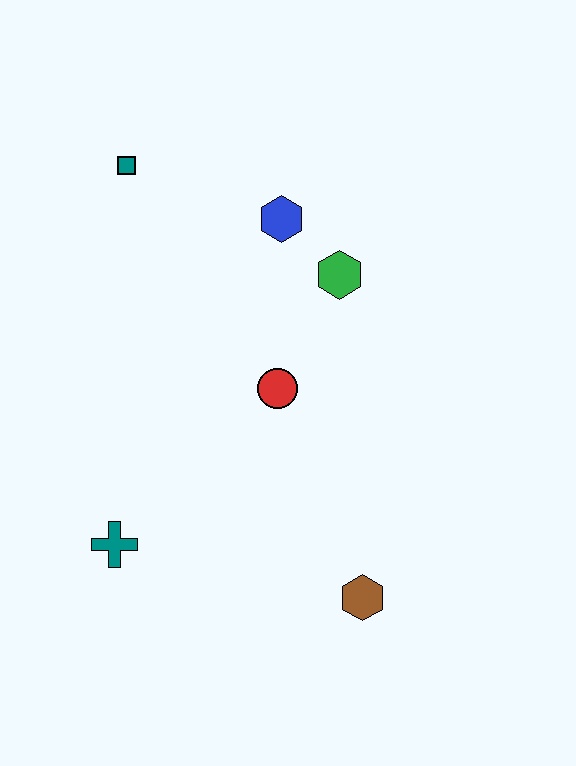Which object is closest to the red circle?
The green hexagon is closest to the red circle.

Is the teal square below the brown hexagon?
No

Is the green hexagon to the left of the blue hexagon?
No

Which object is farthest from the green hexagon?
The teal cross is farthest from the green hexagon.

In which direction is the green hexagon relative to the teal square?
The green hexagon is to the right of the teal square.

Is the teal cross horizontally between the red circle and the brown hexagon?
No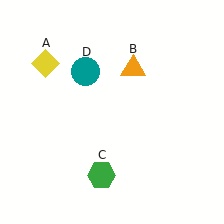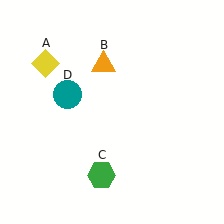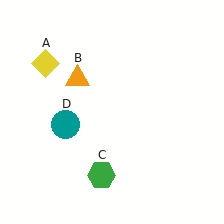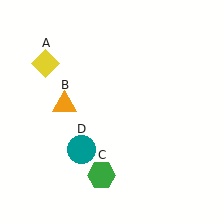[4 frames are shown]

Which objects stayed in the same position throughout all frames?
Yellow diamond (object A) and green hexagon (object C) remained stationary.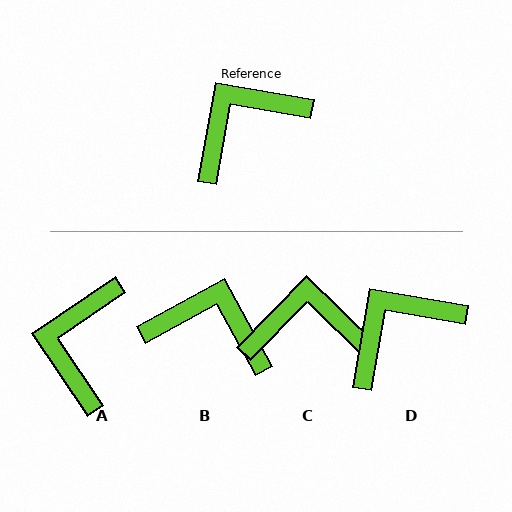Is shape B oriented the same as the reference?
No, it is off by about 51 degrees.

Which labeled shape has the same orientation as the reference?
D.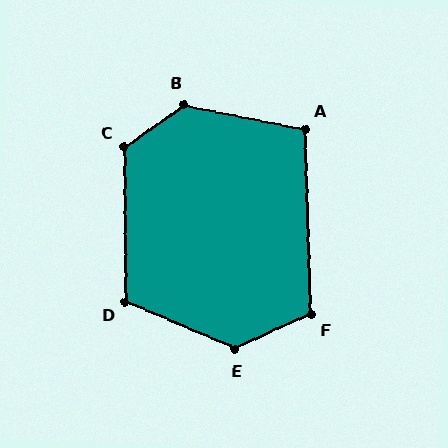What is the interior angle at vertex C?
Approximately 125 degrees (obtuse).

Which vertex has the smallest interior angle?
A, at approximately 103 degrees.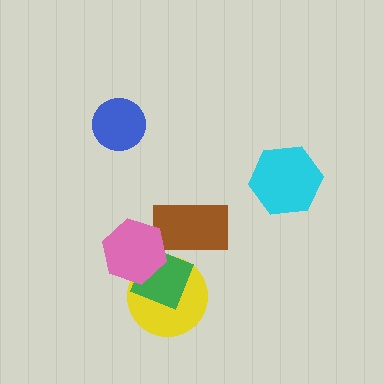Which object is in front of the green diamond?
The pink hexagon is in front of the green diamond.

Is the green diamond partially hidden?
Yes, it is partially covered by another shape.